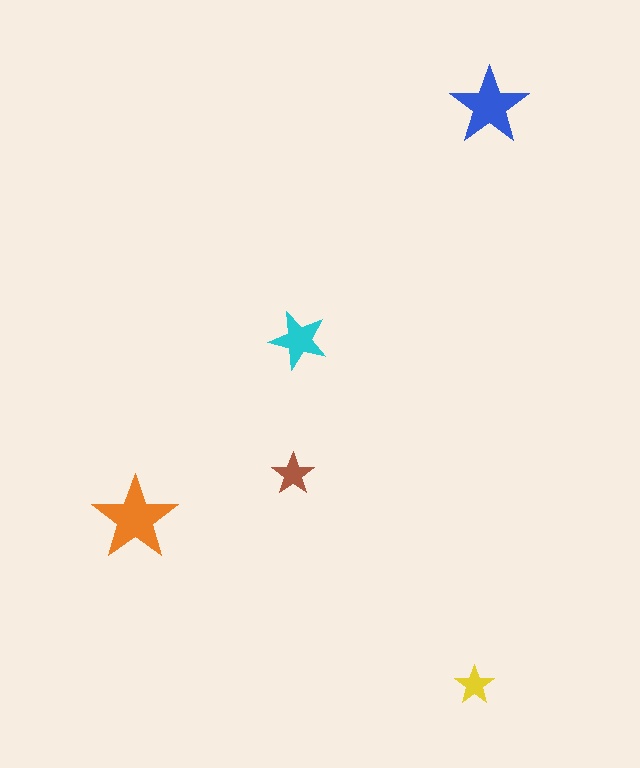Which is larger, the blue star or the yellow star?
The blue one.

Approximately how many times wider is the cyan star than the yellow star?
About 1.5 times wider.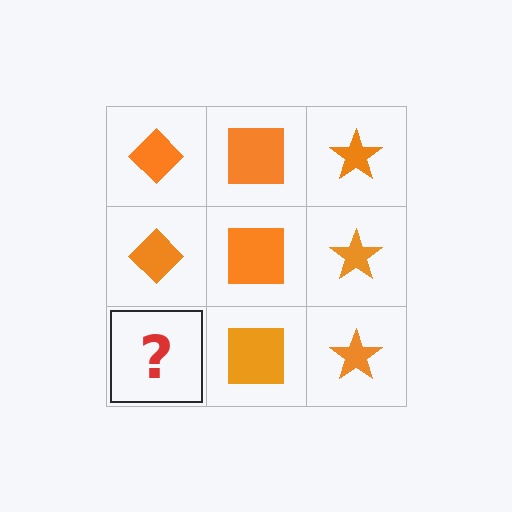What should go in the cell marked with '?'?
The missing cell should contain an orange diamond.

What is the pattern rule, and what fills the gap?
The rule is that each column has a consistent shape. The gap should be filled with an orange diamond.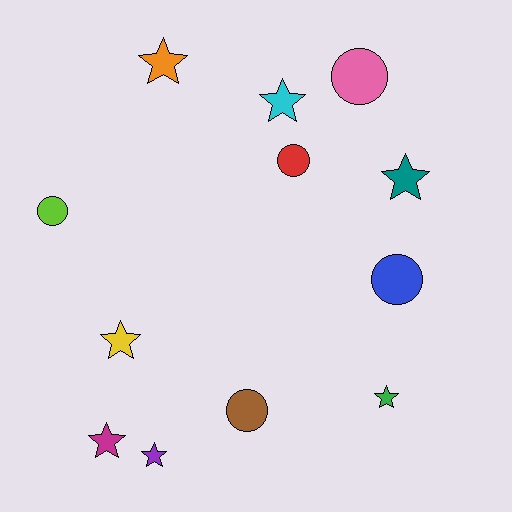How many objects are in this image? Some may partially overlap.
There are 12 objects.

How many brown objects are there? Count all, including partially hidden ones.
There is 1 brown object.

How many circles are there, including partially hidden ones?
There are 5 circles.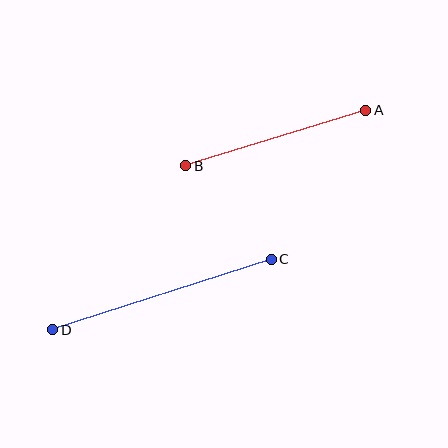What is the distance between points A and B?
The distance is approximately 188 pixels.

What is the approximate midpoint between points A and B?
The midpoint is at approximately (276, 138) pixels.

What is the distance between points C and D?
The distance is approximately 230 pixels.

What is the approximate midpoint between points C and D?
The midpoint is at approximately (162, 295) pixels.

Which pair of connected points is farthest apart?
Points C and D are farthest apart.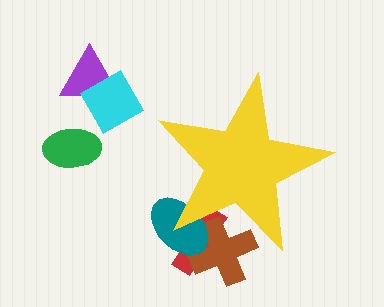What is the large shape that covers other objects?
A yellow star.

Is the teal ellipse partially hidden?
Yes, the teal ellipse is partially hidden behind the yellow star.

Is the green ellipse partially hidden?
No, the green ellipse is fully visible.